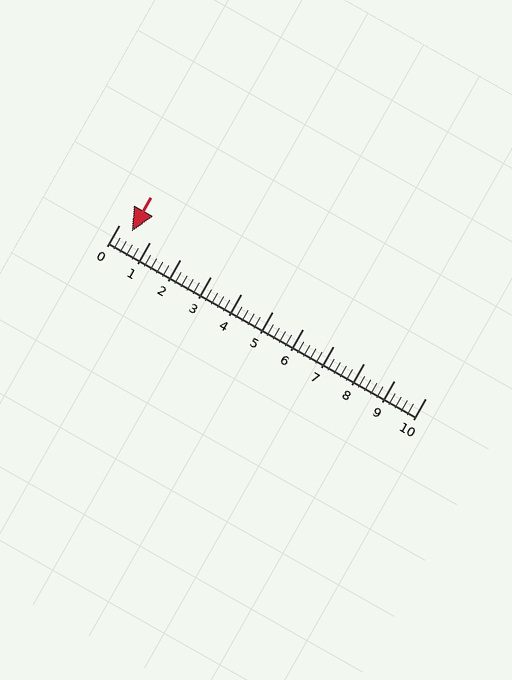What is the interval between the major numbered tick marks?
The major tick marks are spaced 1 units apart.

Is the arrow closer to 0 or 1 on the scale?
The arrow is closer to 0.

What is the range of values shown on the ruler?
The ruler shows values from 0 to 10.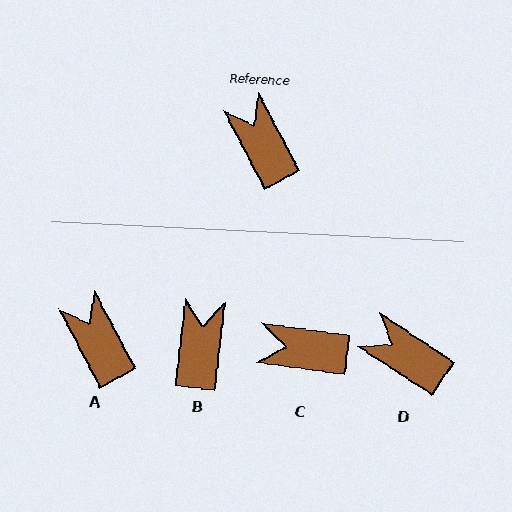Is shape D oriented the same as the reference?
No, it is off by about 29 degrees.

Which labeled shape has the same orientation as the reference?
A.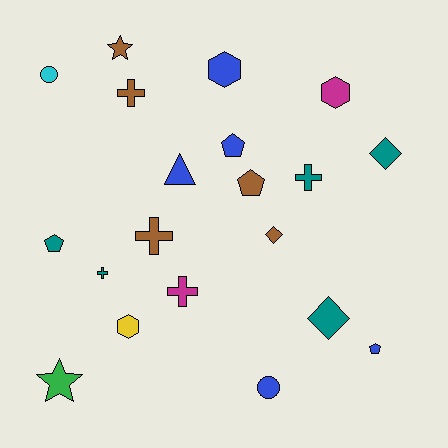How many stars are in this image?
There are 2 stars.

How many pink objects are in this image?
There are no pink objects.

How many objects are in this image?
There are 20 objects.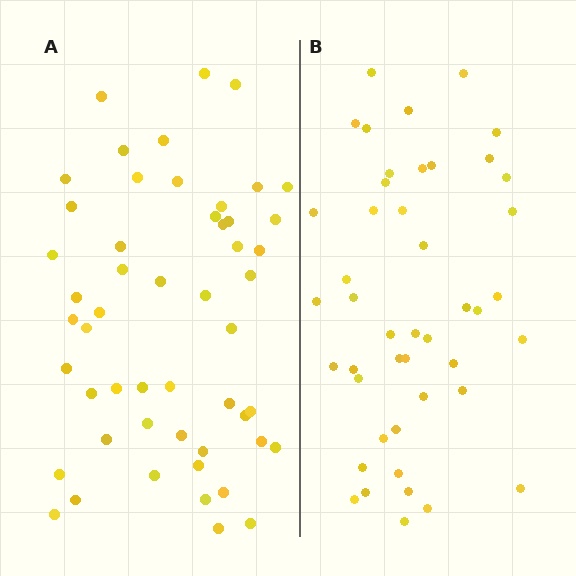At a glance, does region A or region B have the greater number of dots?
Region A (the left region) has more dots.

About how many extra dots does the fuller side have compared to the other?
Region A has roughly 8 or so more dots than region B.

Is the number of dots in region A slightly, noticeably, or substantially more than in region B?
Region A has only slightly more — the two regions are fairly close. The ratio is roughly 1.2 to 1.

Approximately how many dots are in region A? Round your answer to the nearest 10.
About 50 dots. (The exact count is 52, which rounds to 50.)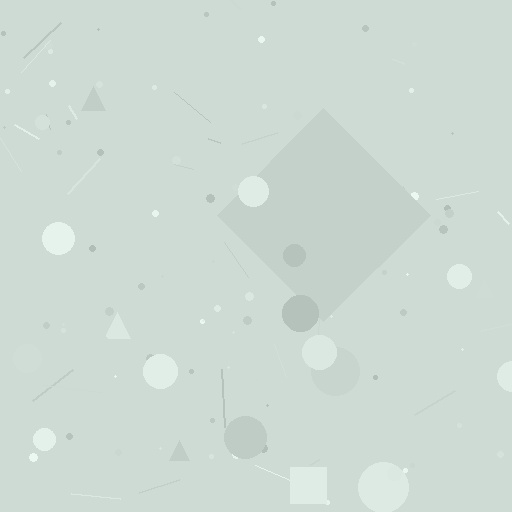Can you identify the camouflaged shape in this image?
The camouflaged shape is a diamond.